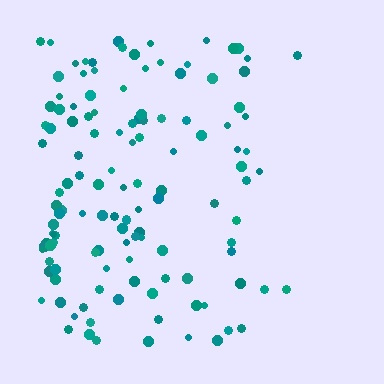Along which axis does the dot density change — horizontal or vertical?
Horizontal.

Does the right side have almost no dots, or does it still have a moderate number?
Still a moderate number, just noticeably fewer than the left.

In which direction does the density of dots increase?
From right to left, with the left side densest.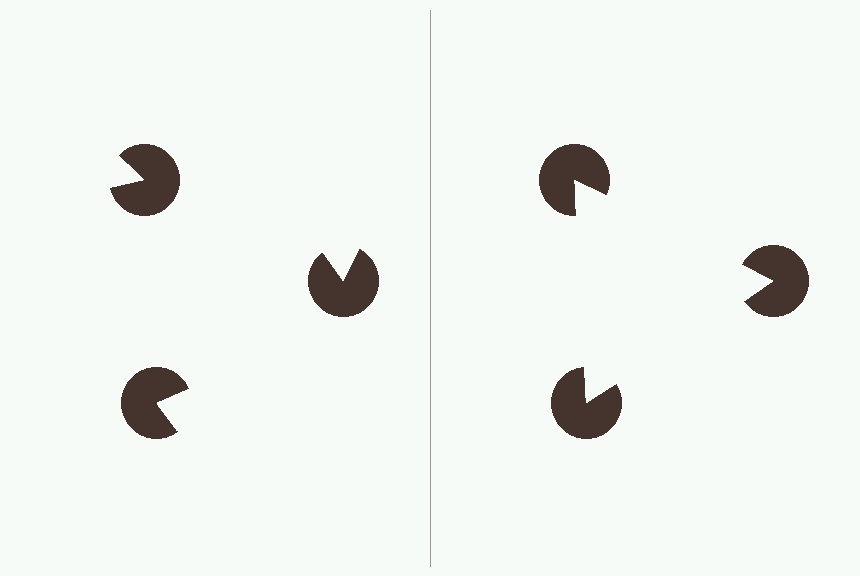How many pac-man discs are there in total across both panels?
6 — 3 on each side.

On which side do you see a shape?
An illusory triangle appears on the right side. On the left side the wedge cuts are rotated, so no coherent shape forms.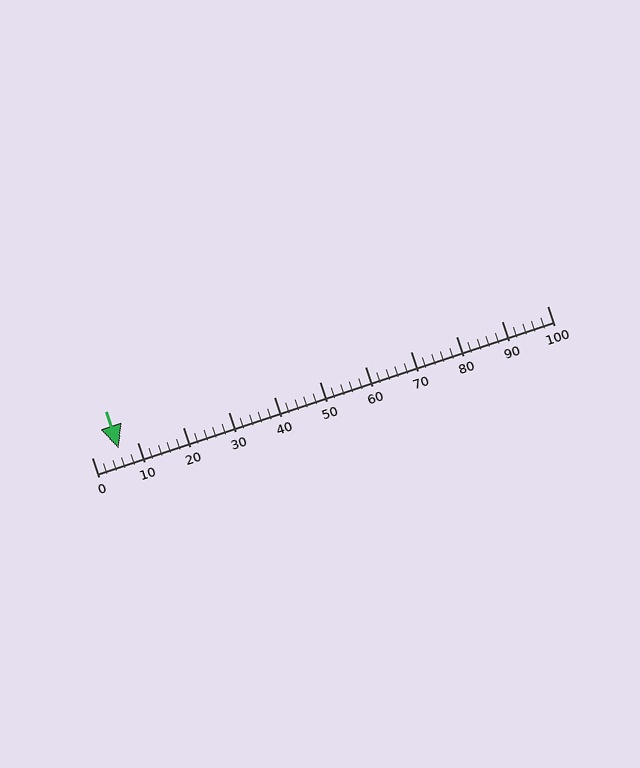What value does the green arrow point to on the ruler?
The green arrow points to approximately 6.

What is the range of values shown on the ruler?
The ruler shows values from 0 to 100.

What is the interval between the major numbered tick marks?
The major tick marks are spaced 10 units apart.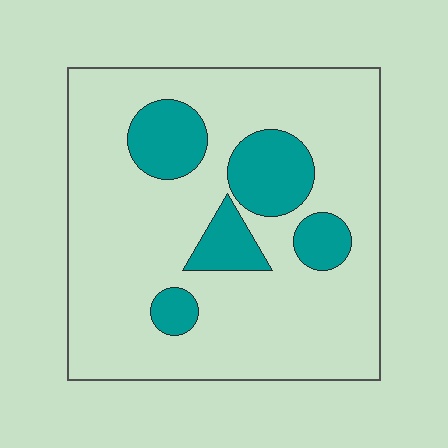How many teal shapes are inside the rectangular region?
5.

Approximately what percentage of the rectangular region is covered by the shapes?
Approximately 20%.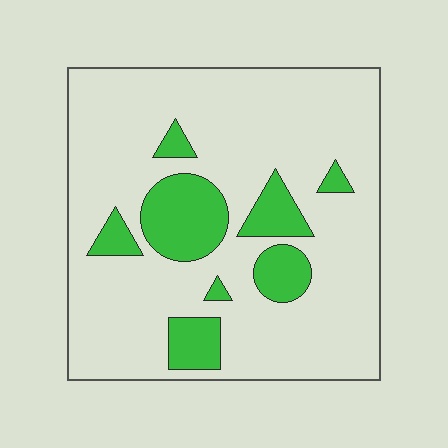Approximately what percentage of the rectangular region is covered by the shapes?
Approximately 20%.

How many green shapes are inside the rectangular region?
8.